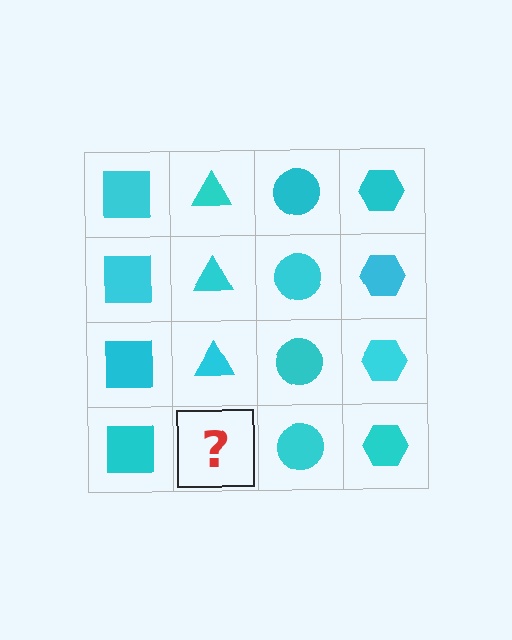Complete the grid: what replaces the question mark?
The question mark should be replaced with a cyan triangle.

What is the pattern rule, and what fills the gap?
The rule is that each column has a consistent shape. The gap should be filled with a cyan triangle.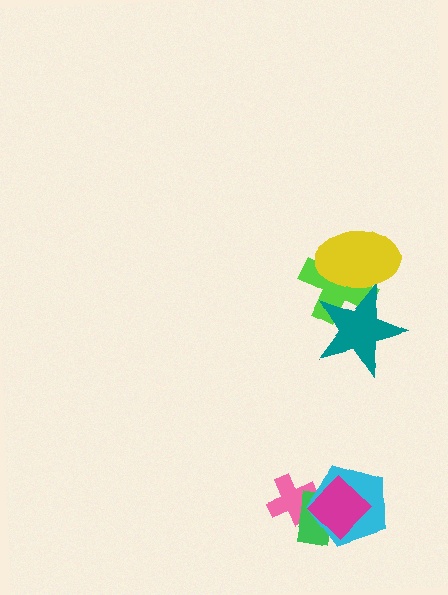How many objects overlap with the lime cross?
2 objects overlap with the lime cross.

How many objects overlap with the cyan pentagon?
3 objects overlap with the cyan pentagon.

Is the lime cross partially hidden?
Yes, it is partially covered by another shape.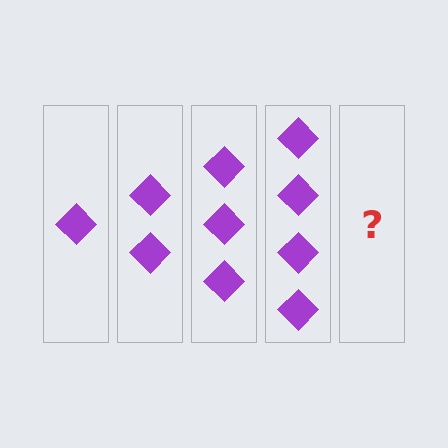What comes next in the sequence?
The next element should be 5 diamonds.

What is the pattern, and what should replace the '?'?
The pattern is that each step adds one more diamond. The '?' should be 5 diamonds.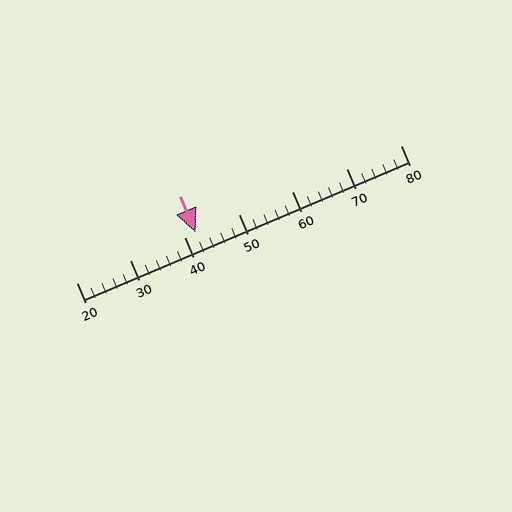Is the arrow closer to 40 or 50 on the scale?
The arrow is closer to 40.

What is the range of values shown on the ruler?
The ruler shows values from 20 to 80.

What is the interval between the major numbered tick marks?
The major tick marks are spaced 10 units apart.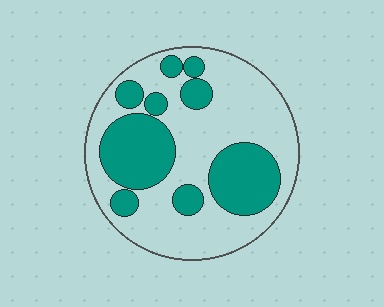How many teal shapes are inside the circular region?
9.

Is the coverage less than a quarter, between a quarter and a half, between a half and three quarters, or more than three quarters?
Between a quarter and a half.